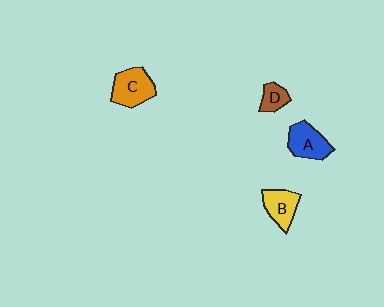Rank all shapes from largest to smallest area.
From largest to smallest: C (orange), A (blue), B (yellow), D (brown).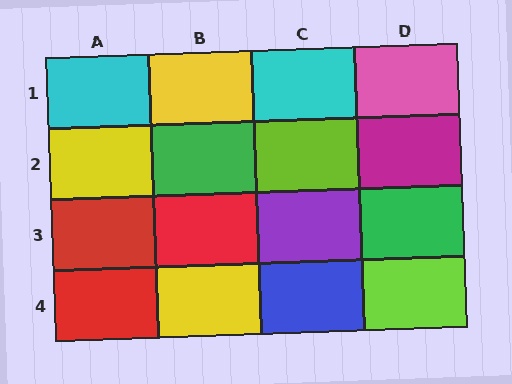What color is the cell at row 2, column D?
Magenta.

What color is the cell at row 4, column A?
Red.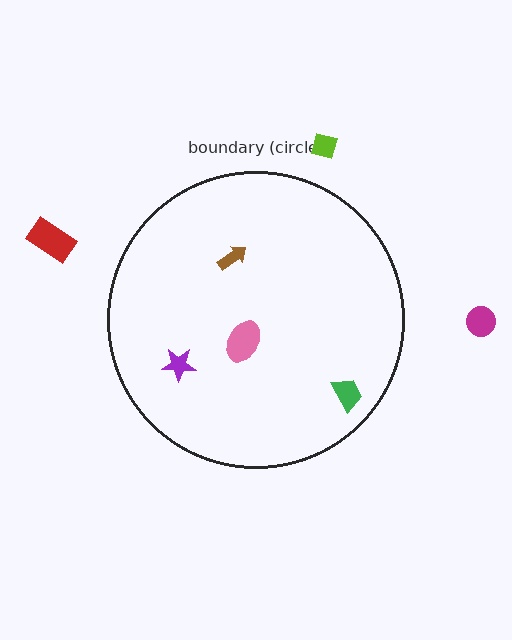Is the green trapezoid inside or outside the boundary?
Inside.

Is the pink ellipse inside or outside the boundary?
Inside.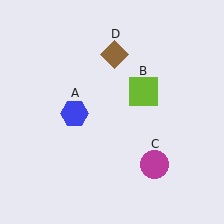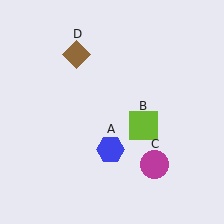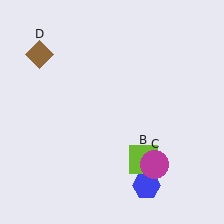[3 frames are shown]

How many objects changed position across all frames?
3 objects changed position: blue hexagon (object A), lime square (object B), brown diamond (object D).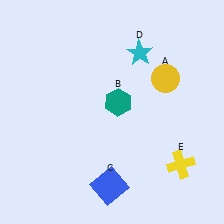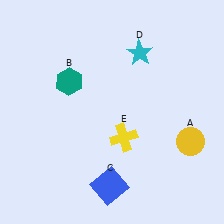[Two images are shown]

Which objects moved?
The objects that moved are: the yellow circle (A), the teal hexagon (B), the yellow cross (E).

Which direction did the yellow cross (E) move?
The yellow cross (E) moved left.